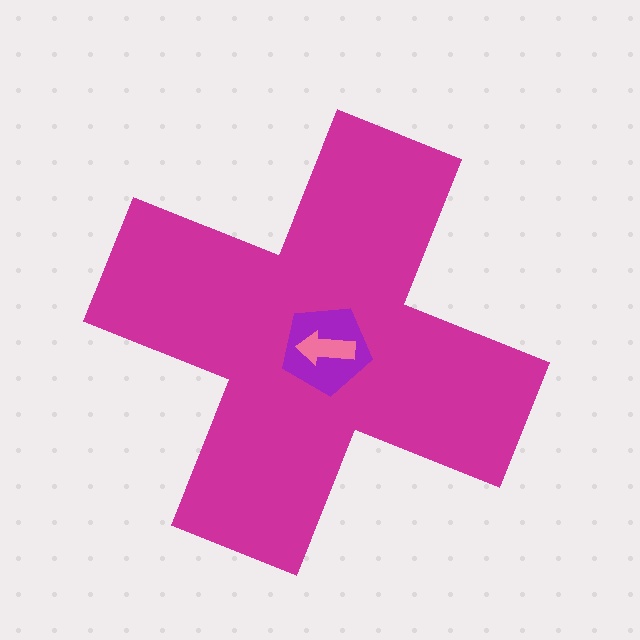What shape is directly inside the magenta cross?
The purple pentagon.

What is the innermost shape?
The pink arrow.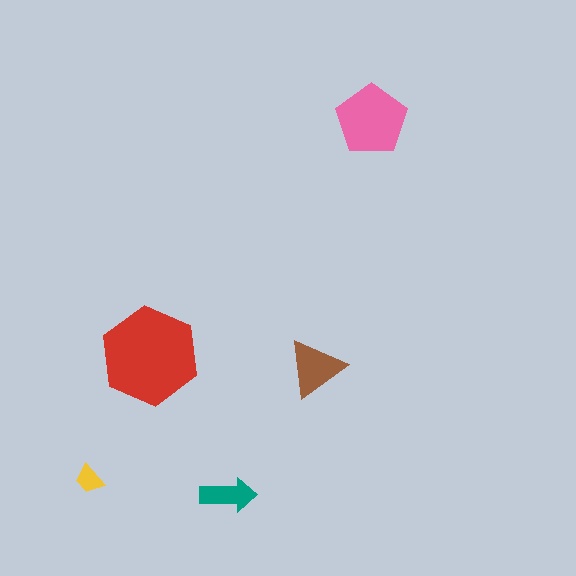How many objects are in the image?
There are 5 objects in the image.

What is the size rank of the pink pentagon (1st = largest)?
2nd.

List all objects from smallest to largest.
The yellow trapezoid, the teal arrow, the brown triangle, the pink pentagon, the red hexagon.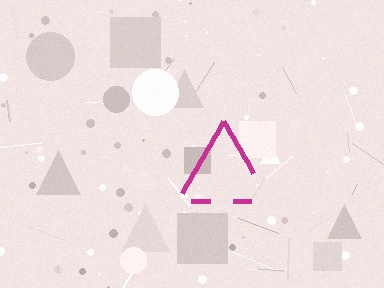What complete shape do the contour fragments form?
The contour fragments form a triangle.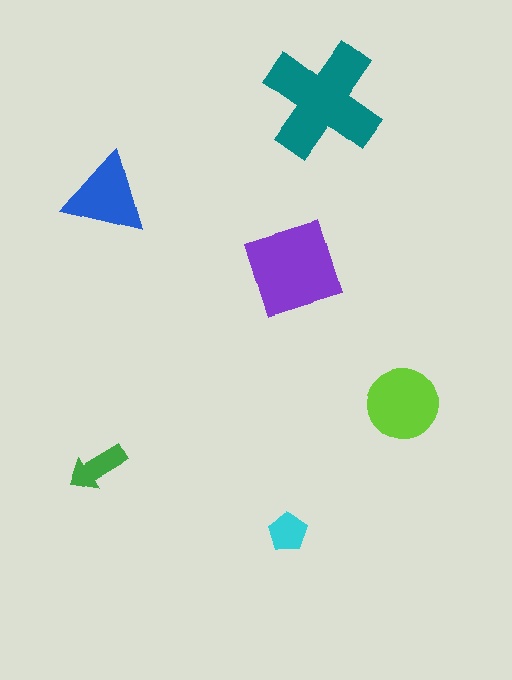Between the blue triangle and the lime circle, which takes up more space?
The lime circle.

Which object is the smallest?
The cyan pentagon.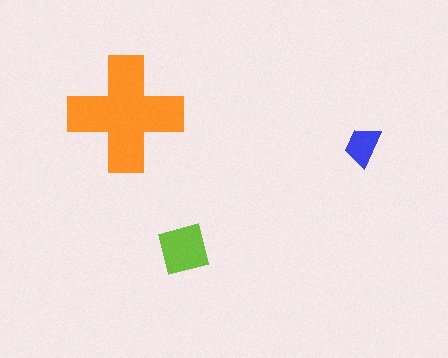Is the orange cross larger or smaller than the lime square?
Larger.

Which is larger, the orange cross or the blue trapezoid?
The orange cross.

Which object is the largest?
The orange cross.